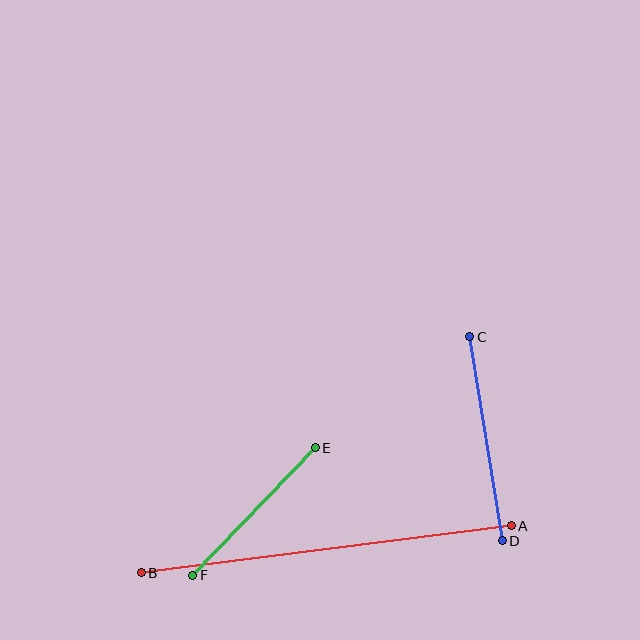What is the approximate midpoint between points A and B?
The midpoint is at approximately (326, 549) pixels.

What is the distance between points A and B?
The distance is approximately 373 pixels.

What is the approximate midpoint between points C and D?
The midpoint is at approximately (486, 439) pixels.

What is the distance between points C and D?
The distance is approximately 206 pixels.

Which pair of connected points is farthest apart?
Points A and B are farthest apart.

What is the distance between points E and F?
The distance is approximately 177 pixels.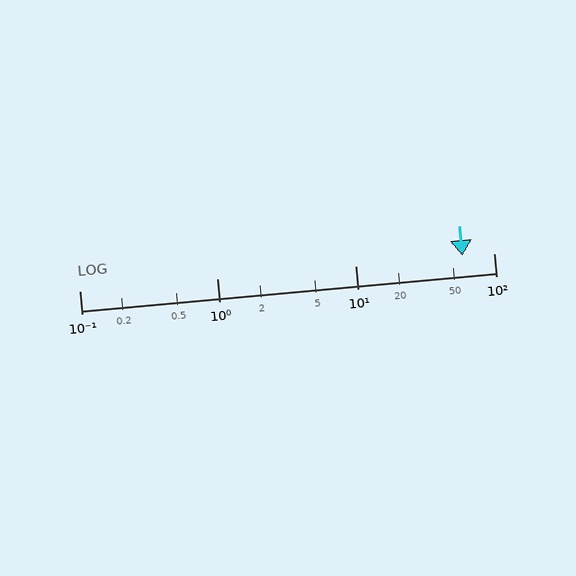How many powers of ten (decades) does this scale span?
The scale spans 3 decades, from 0.1 to 100.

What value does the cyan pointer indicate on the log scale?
The pointer indicates approximately 59.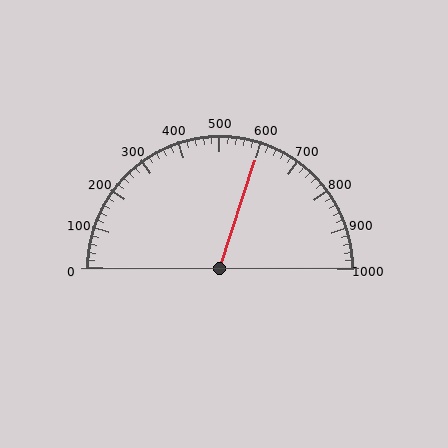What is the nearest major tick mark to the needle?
The nearest major tick mark is 600.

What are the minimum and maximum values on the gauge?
The gauge ranges from 0 to 1000.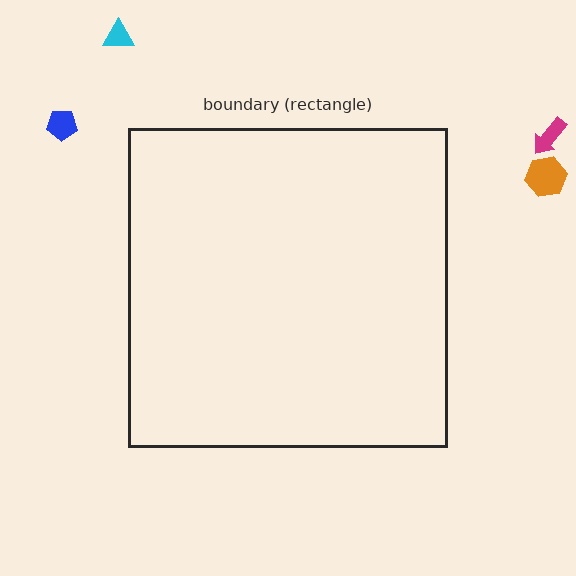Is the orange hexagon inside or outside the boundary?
Outside.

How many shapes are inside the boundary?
0 inside, 4 outside.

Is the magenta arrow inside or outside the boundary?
Outside.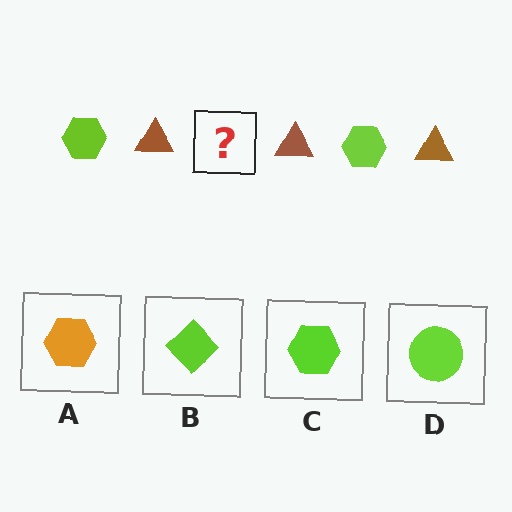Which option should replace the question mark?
Option C.